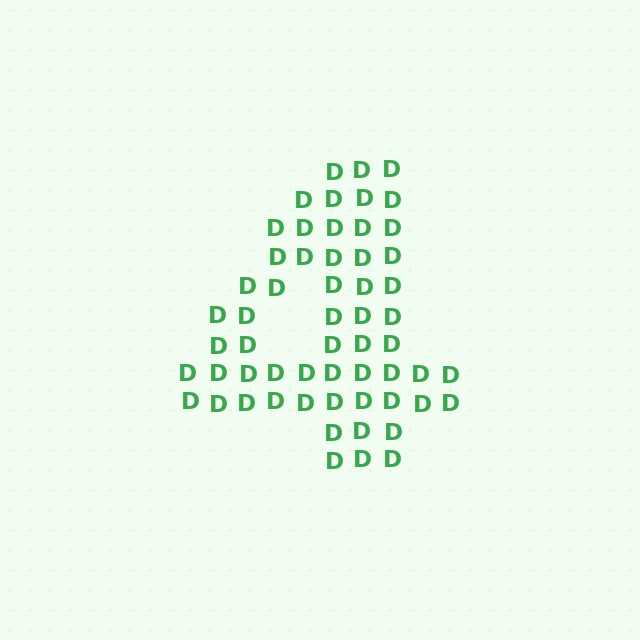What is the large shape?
The large shape is the digit 4.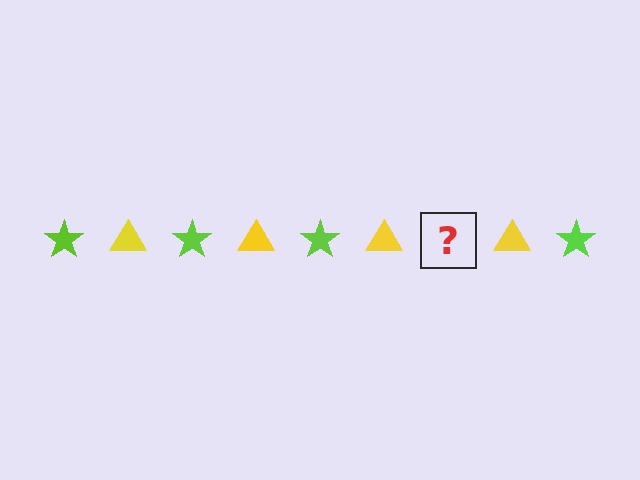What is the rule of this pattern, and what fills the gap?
The rule is that the pattern alternates between lime star and yellow triangle. The gap should be filled with a lime star.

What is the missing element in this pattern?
The missing element is a lime star.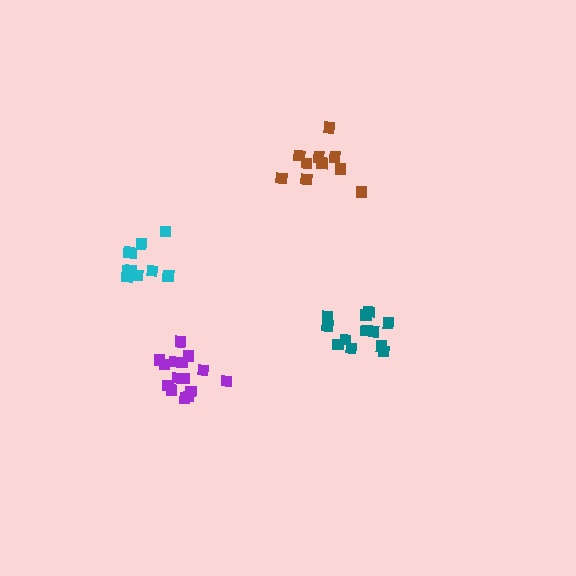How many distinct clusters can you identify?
There are 4 distinct clusters.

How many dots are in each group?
Group 1: 10 dots, Group 2: 10 dots, Group 3: 15 dots, Group 4: 12 dots (47 total).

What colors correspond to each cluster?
The clusters are colored: brown, cyan, purple, teal.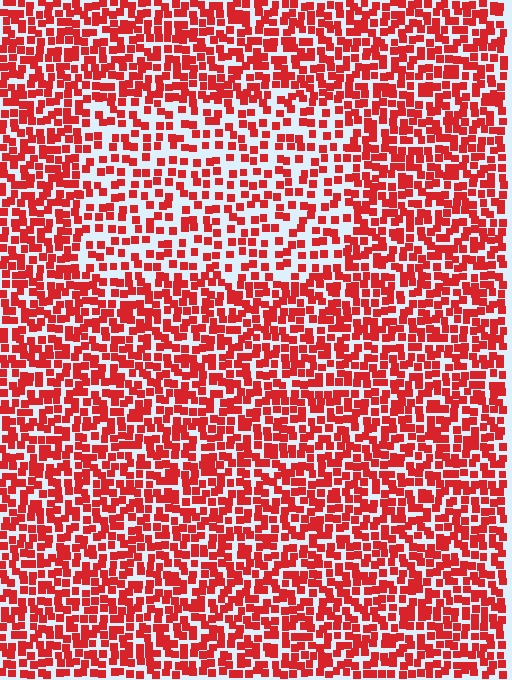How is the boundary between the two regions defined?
The boundary is defined by a change in element density (approximately 1.7x ratio). All elements are the same color, size, and shape.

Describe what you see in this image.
The image contains small red elements arranged at two different densities. A rectangle-shaped region is visible where the elements are less densely packed than the surrounding area.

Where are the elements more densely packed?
The elements are more densely packed outside the rectangle boundary.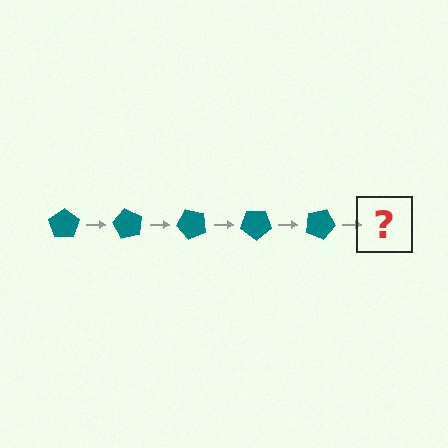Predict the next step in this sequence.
The next step is a teal pentagon rotated 300 degrees.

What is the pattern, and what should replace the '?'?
The pattern is that the pentagon rotates 60 degrees each step. The '?' should be a teal pentagon rotated 300 degrees.